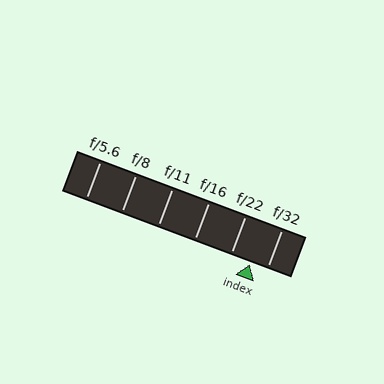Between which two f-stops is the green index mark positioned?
The index mark is between f/22 and f/32.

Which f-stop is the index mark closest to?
The index mark is closest to f/32.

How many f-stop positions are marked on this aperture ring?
There are 6 f-stop positions marked.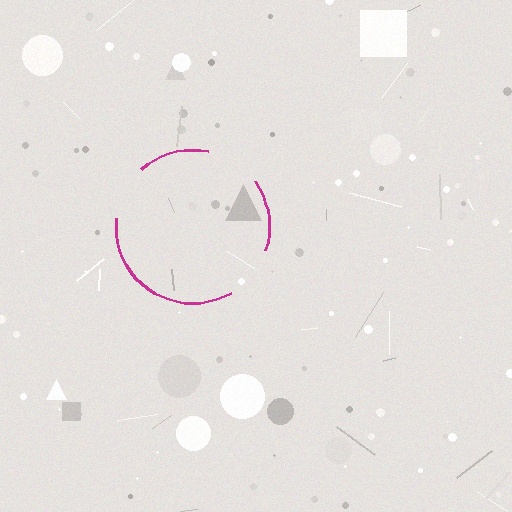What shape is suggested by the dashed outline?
The dashed outline suggests a circle.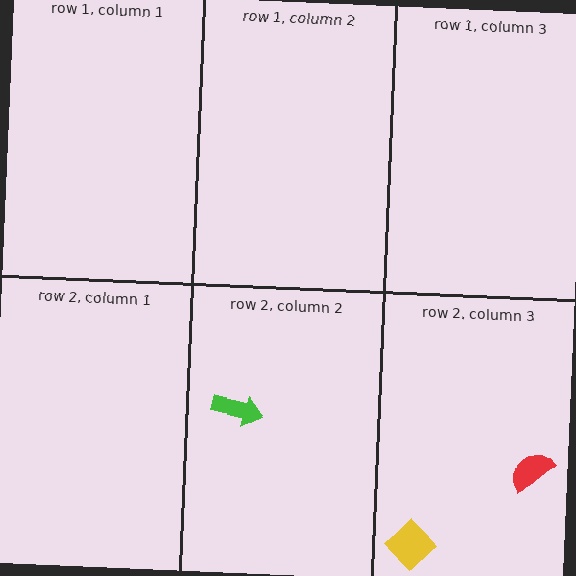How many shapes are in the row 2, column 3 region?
2.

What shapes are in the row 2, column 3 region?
The yellow diamond, the red semicircle.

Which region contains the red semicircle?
The row 2, column 3 region.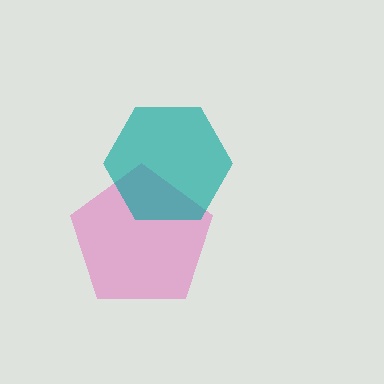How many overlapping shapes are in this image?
There are 2 overlapping shapes in the image.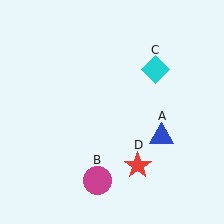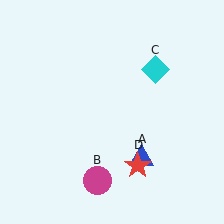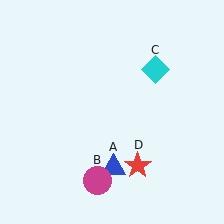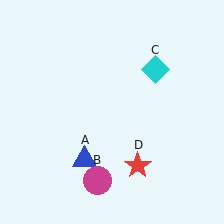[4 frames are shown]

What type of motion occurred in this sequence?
The blue triangle (object A) rotated clockwise around the center of the scene.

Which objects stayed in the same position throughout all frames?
Magenta circle (object B) and cyan diamond (object C) and red star (object D) remained stationary.